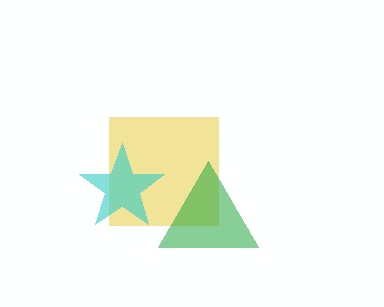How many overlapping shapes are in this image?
There are 3 overlapping shapes in the image.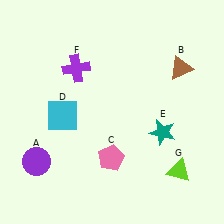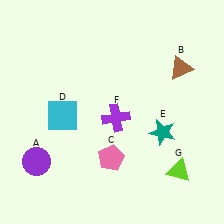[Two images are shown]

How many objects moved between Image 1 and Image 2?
1 object moved between the two images.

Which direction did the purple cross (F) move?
The purple cross (F) moved down.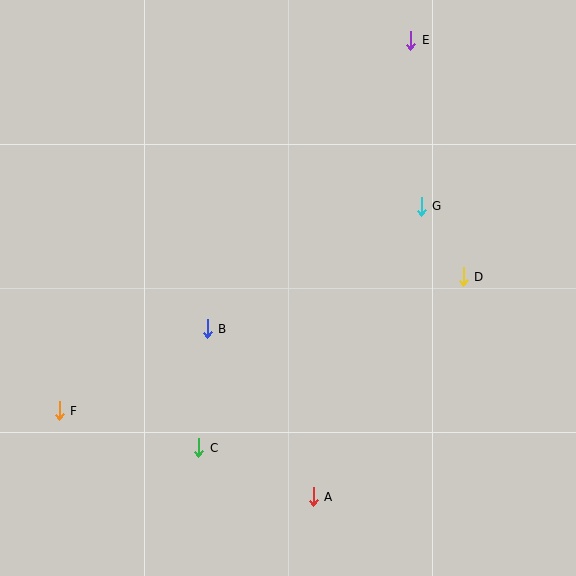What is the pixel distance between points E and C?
The distance between E and C is 459 pixels.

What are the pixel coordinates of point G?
Point G is at (421, 206).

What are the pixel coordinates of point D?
Point D is at (463, 277).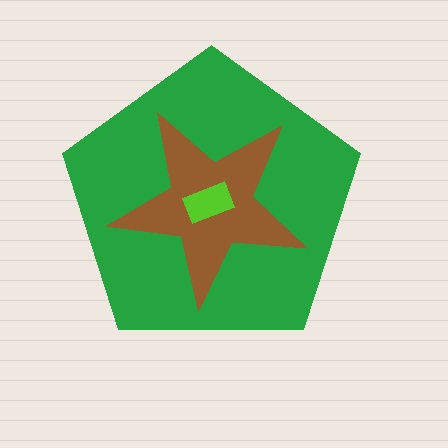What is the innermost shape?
The lime rectangle.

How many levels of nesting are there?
3.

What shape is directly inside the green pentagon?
The brown star.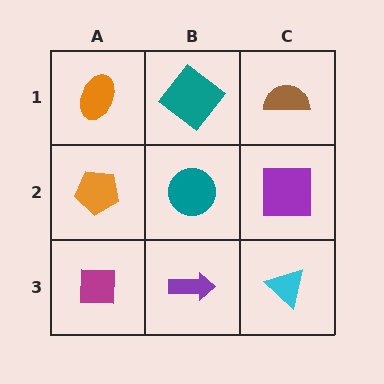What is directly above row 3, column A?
An orange pentagon.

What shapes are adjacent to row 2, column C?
A brown semicircle (row 1, column C), a cyan triangle (row 3, column C), a teal circle (row 2, column B).